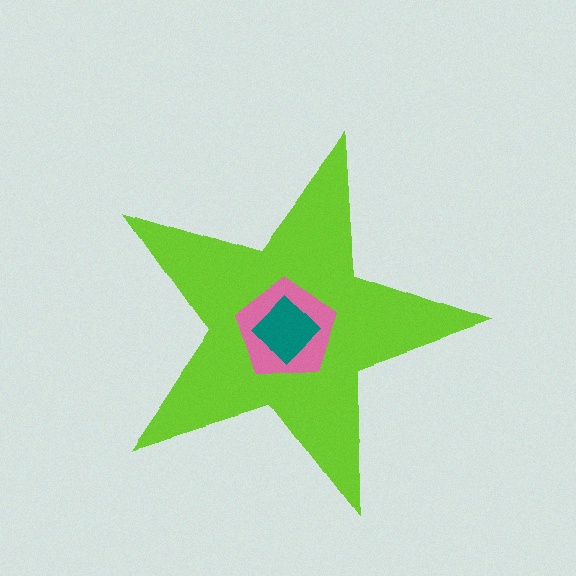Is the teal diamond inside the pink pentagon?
Yes.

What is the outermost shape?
The lime star.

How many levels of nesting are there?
3.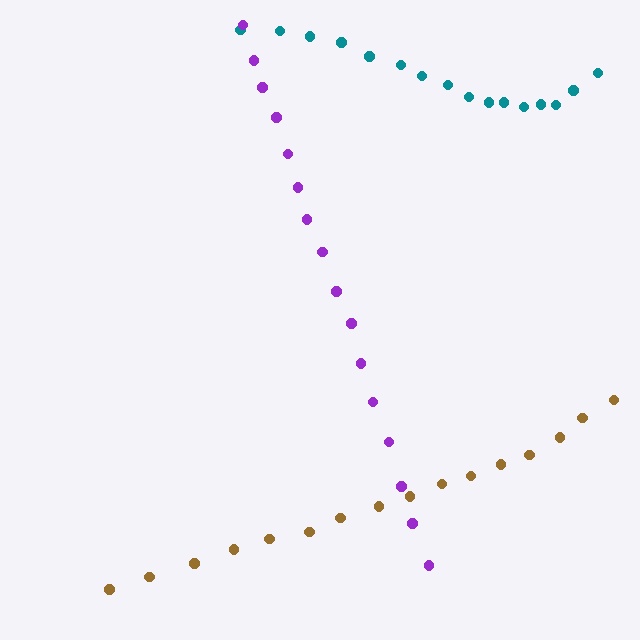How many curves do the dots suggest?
There are 3 distinct paths.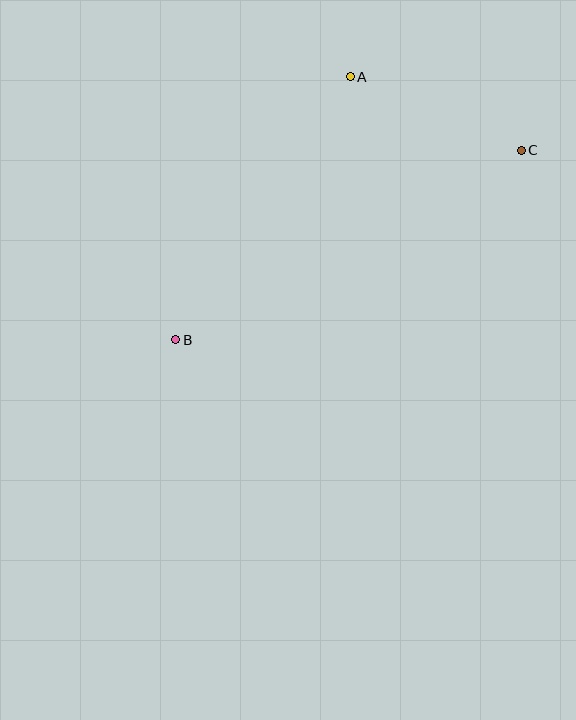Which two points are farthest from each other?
Points B and C are farthest from each other.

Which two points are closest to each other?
Points A and C are closest to each other.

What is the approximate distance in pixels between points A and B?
The distance between A and B is approximately 316 pixels.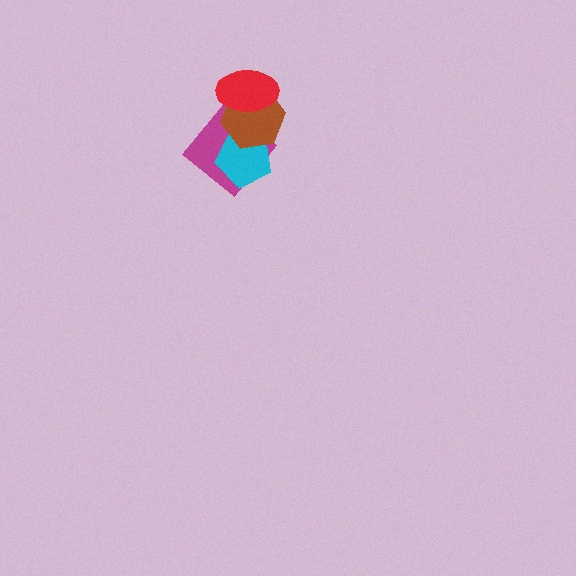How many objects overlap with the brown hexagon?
3 objects overlap with the brown hexagon.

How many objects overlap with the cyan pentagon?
2 objects overlap with the cyan pentagon.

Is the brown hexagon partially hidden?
Yes, it is partially covered by another shape.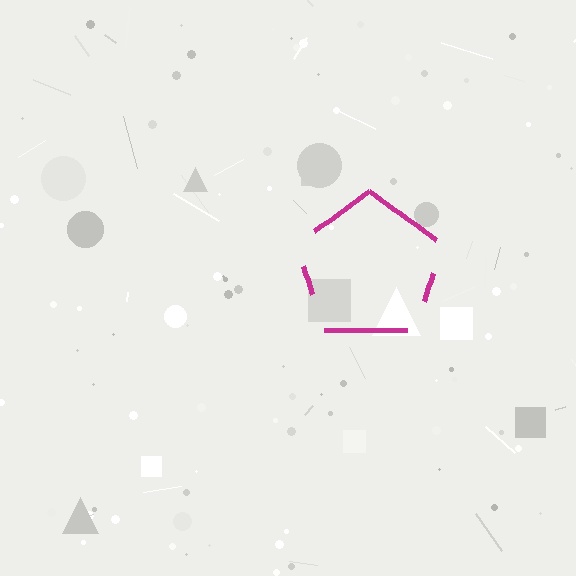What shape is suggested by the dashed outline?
The dashed outline suggests a pentagon.